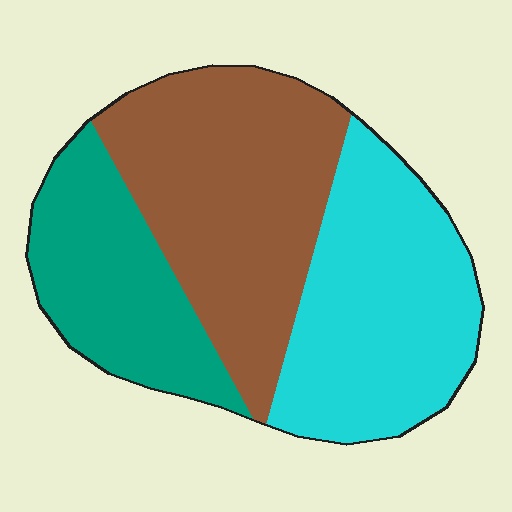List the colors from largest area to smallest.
From largest to smallest: brown, cyan, teal.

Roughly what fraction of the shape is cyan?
Cyan covers around 35% of the shape.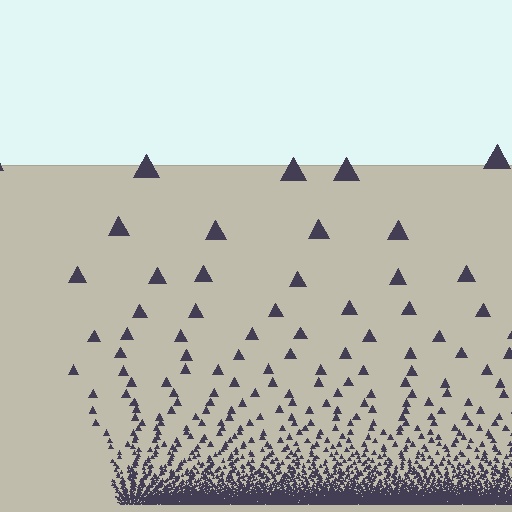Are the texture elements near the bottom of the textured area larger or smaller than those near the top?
Smaller. The gradient is inverted — elements near the bottom are smaller and denser.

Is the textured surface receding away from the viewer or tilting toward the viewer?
The surface appears to tilt toward the viewer. Texture elements get larger and sparser toward the top.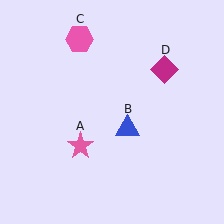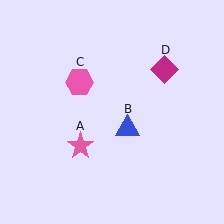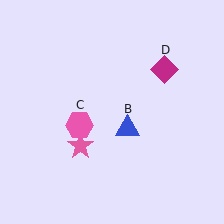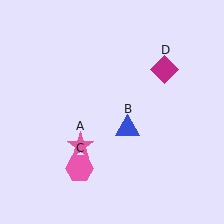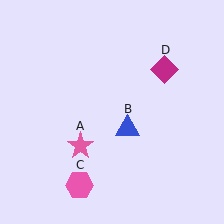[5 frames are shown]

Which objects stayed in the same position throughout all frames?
Pink star (object A) and blue triangle (object B) and magenta diamond (object D) remained stationary.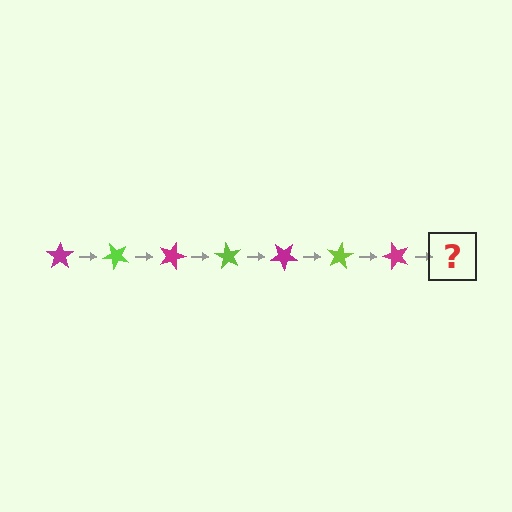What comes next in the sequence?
The next element should be a lime star, rotated 315 degrees from the start.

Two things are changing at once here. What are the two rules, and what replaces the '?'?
The two rules are that it rotates 45 degrees each step and the color cycles through magenta and lime. The '?' should be a lime star, rotated 315 degrees from the start.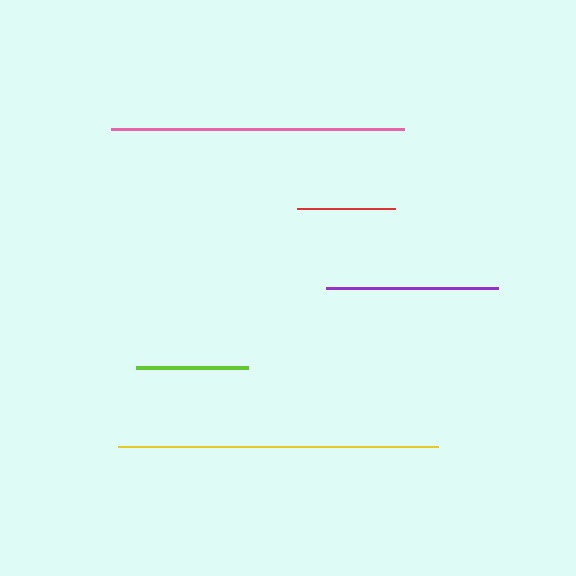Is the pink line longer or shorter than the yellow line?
The yellow line is longer than the pink line.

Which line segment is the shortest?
The red line is the shortest at approximately 98 pixels.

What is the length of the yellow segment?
The yellow segment is approximately 320 pixels long.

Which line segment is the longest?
The yellow line is the longest at approximately 320 pixels.